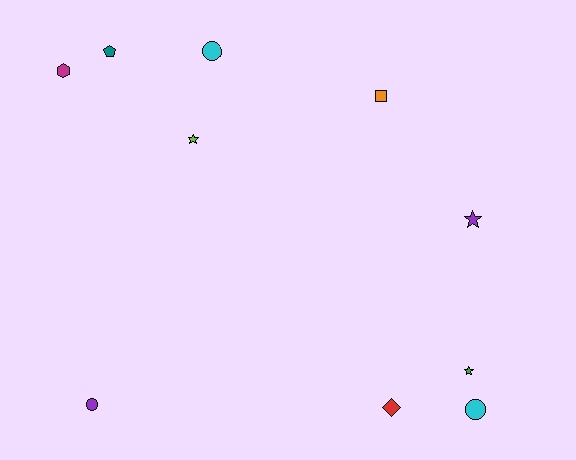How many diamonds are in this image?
There is 1 diamond.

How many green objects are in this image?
There is 1 green object.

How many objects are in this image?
There are 10 objects.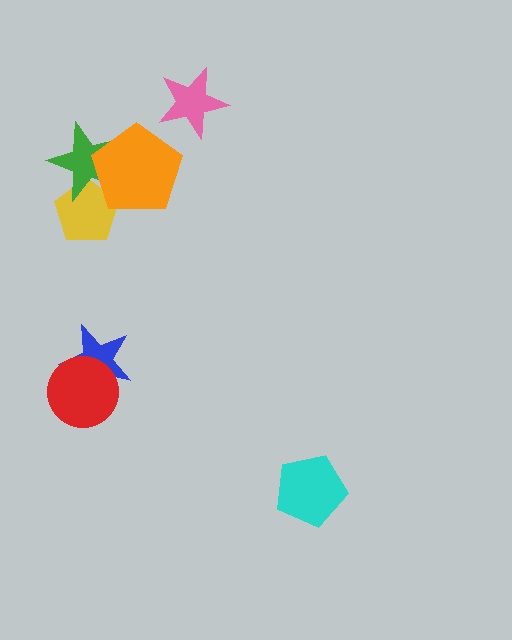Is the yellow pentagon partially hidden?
Yes, it is partially covered by another shape.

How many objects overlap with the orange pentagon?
2 objects overlap with the orange pentagon.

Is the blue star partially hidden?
Yes, it is partially covered by another shape.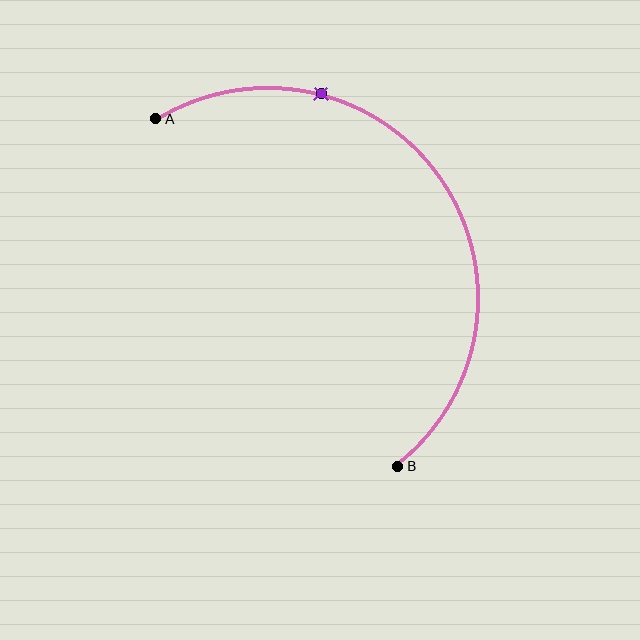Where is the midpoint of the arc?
The arc midpoint is the point on the curve farthest from the straight line joining A and B. It sits above and to the right of that line.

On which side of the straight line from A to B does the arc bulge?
The arc bulges above and to the right of the straight line connecting A and B.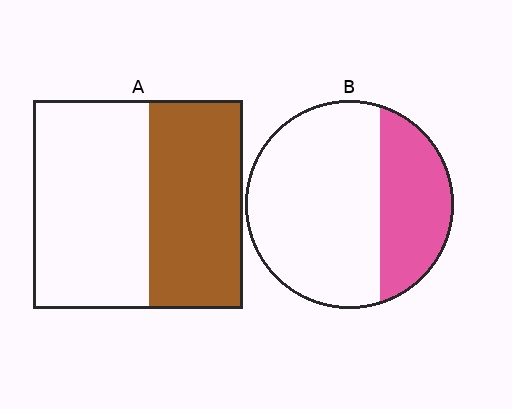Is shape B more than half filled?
No.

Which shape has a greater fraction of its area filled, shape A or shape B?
Shape A.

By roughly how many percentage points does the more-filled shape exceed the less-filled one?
By roughly 15 percentage points (A over B).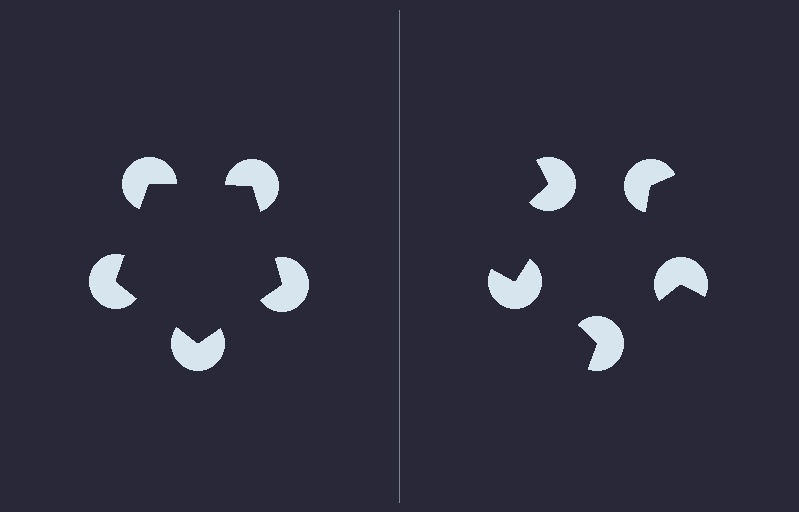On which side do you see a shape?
An illusory pentagon appears on the left side. On the right side the wedge cuts are rotated, so no coherent shape forms.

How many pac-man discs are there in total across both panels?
10 — 5 on each side.